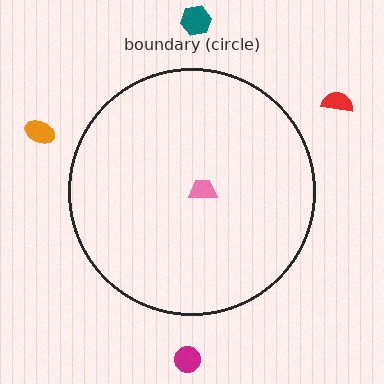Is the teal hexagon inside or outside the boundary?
Outside.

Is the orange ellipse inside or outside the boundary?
Outside.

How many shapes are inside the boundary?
1 inside, 4 outside.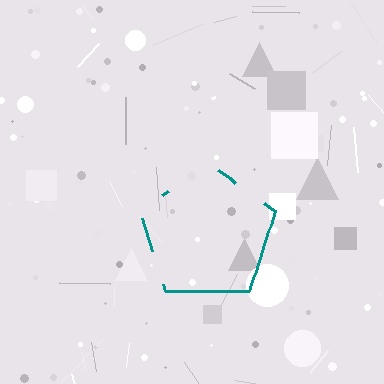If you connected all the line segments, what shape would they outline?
They would outline a pentagon.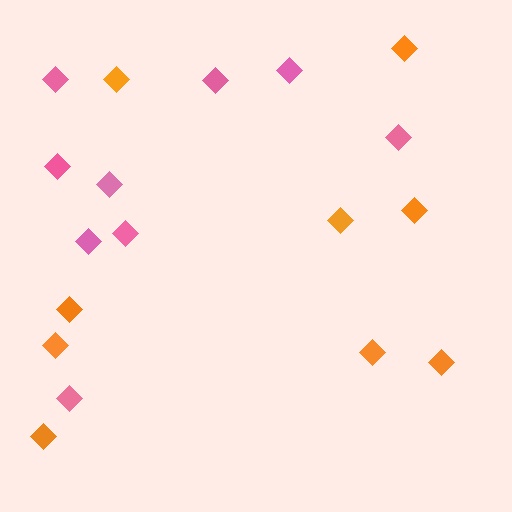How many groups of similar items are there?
There are 2 groups: one group of orange diamonds (9) and one group of pink diamonds (9).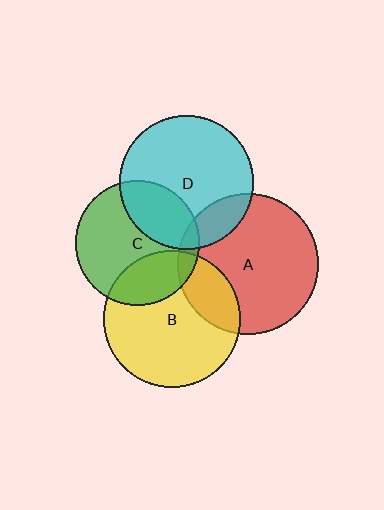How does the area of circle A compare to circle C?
Approximately 1.3 times.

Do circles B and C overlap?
Yes.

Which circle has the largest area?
Circle A (red).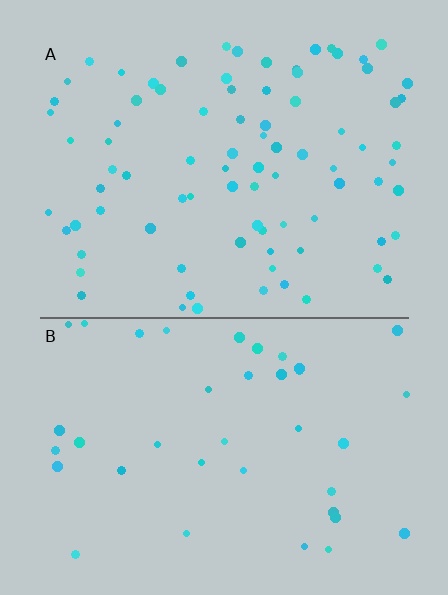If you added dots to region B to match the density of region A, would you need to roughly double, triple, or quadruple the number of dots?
Approximately double.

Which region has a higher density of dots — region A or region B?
A (the top).